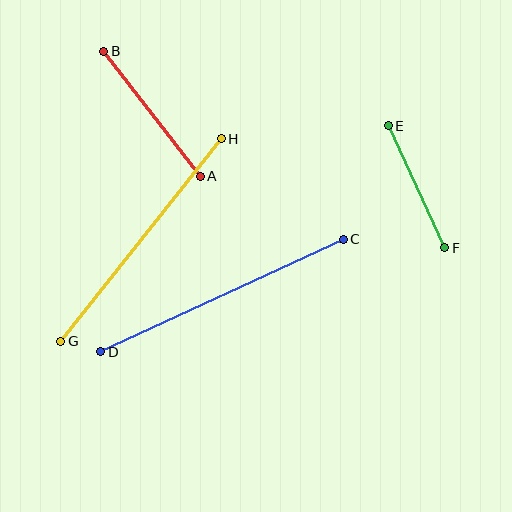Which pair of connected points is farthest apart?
Points C and D are farthest apart.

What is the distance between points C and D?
The distance is approximately 267 pixels.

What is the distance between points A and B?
The distance is approximately 158 pixels.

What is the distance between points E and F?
The distance is approximately 135 pixels.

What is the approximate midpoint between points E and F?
The midpoint is at approximately (417, 187) pixels.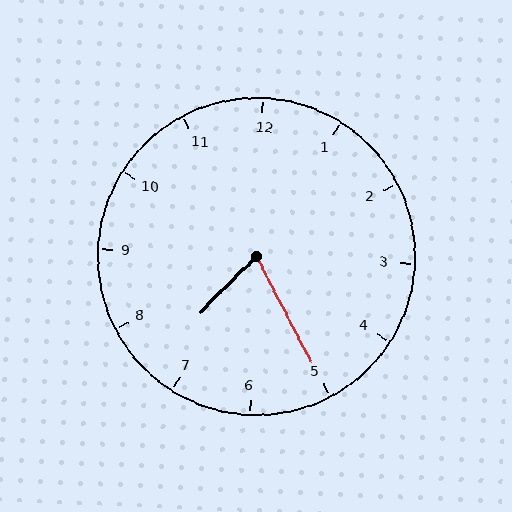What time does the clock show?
7:25.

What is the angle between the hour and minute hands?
Approximately 72 degrees.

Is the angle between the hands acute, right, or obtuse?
It is acute.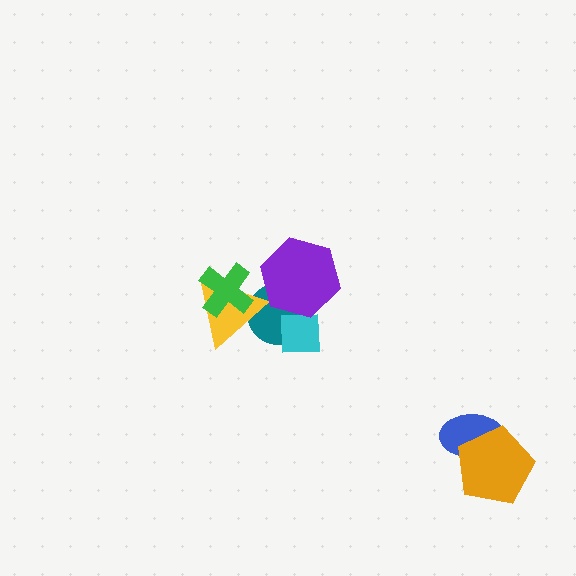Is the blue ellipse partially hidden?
Yes, it is partially covered by another shape.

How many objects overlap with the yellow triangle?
2 objects overlap with the yellow triangle.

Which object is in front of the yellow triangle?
The green cross is in front of the yellow triangle.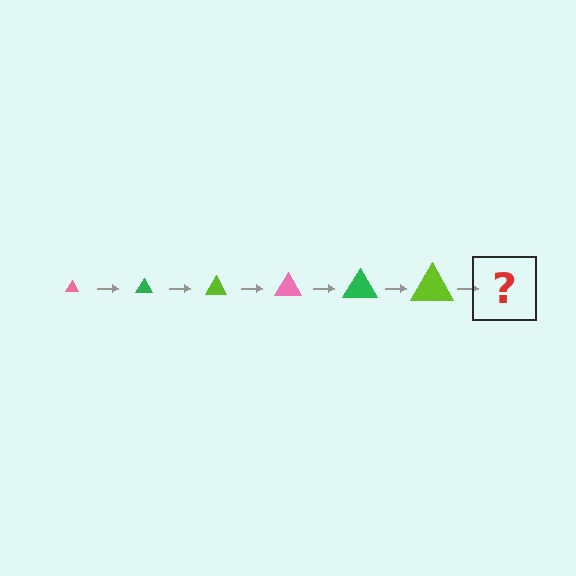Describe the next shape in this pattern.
It should be a pink triangle, larger than the previous one.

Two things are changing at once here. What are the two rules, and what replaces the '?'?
The two rules are that the triangle grows larger each step and the color cycles through pink, green, and lime. The '?' should be a pink triangle, larger than the previous one.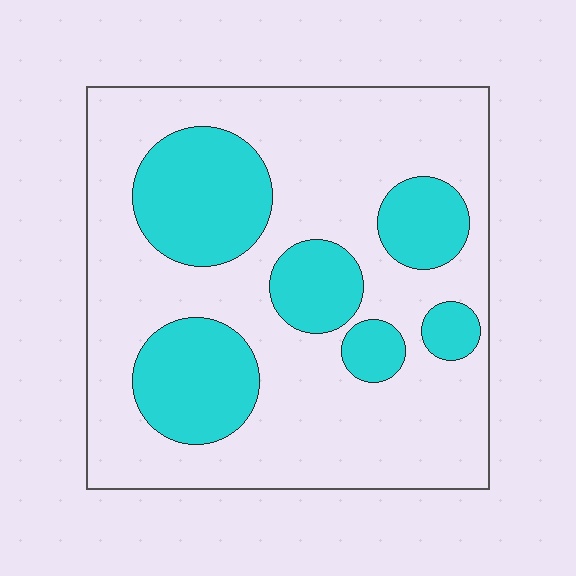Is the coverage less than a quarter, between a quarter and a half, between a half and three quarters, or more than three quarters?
Between a quarter and a half.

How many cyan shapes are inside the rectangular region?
6.